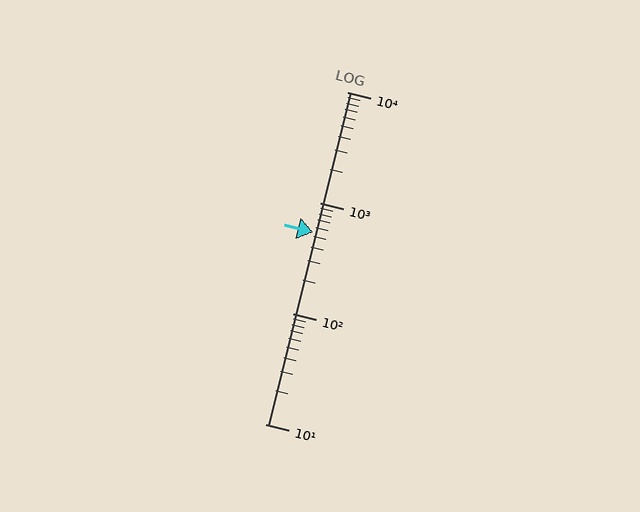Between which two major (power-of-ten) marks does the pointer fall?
The pointer is between 100 and 1000.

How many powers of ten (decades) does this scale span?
The scale spans 3 decades, from 10 to 10000.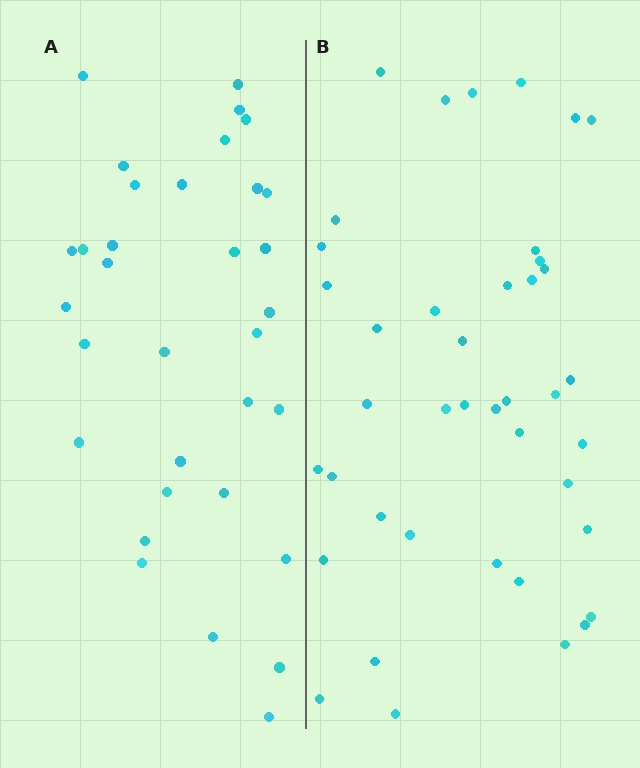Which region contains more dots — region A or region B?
Region B (the right region) has more dots.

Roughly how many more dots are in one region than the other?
Region B has roughly 8 or so more dots than region A.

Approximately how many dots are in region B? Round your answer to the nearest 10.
About 40 dots. (The exact count is 41, which rounds to 40.)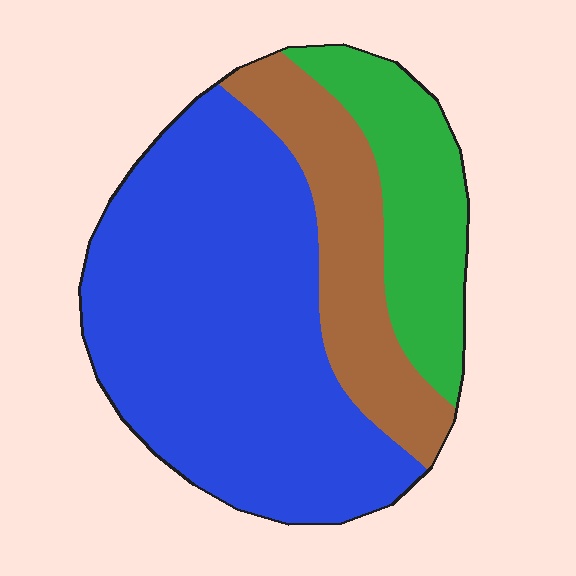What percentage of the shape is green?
Green covers about 20% of the shape.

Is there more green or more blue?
Blue.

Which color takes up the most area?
Blue, at roughly 60%.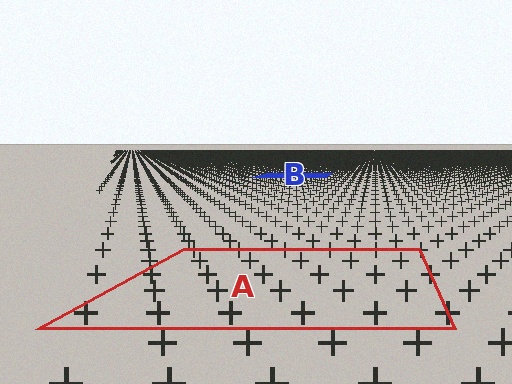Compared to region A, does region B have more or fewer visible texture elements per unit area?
Region B has more texture elements per unit area — they are packed more densely because it is farther away.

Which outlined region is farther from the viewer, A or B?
Region B is farther from the viewer — the texture elements inside it appear smaller and more densely packed.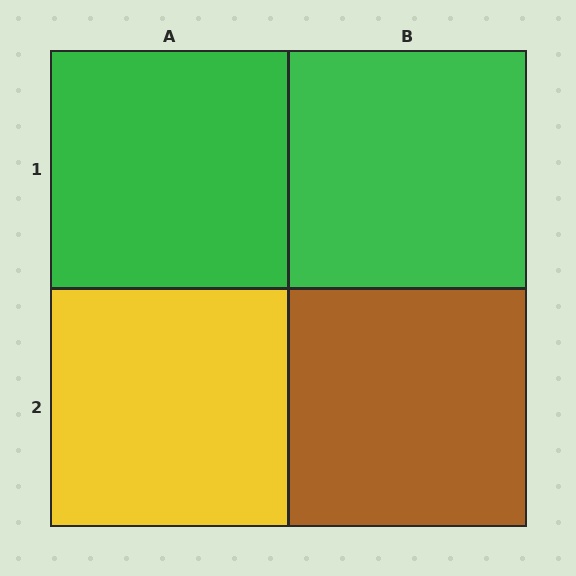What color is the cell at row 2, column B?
Brown.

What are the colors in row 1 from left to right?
Green, green.